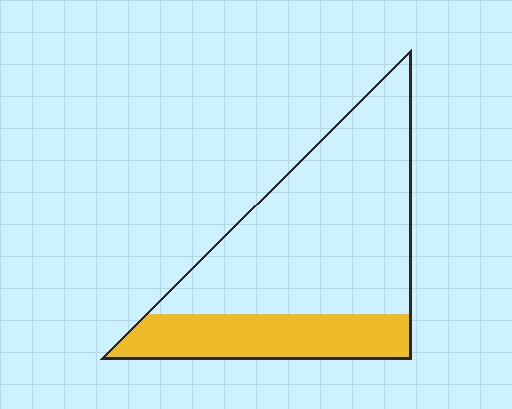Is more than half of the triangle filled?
No.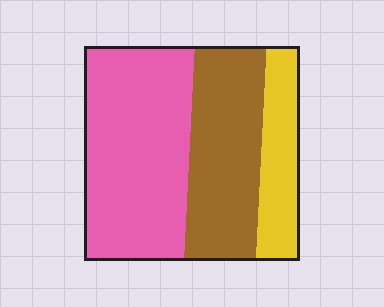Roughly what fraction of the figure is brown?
Brown covers 33% of the figure.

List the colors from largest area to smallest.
From largest to smallest: pink, brown, yellow.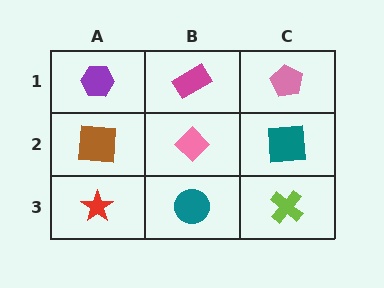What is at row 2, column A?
A brown square.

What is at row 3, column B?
A teal circle.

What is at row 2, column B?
A pink diamond.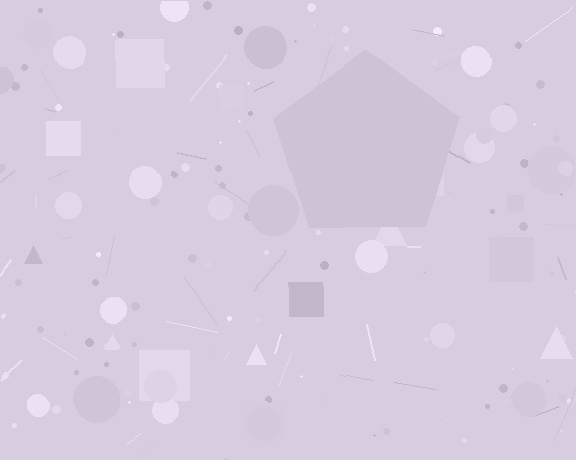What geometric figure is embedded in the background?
A pentagon is embedded in the background.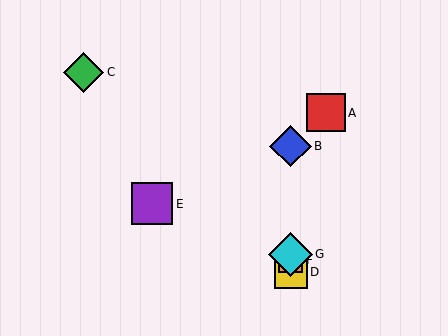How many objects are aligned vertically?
4 objects (B, D, F, G) are aligned vertically.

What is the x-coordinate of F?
Object F is at x≈291.